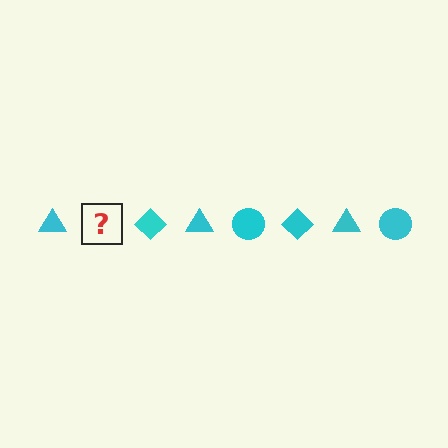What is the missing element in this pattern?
The missing element is a cyan circle.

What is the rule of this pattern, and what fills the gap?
The rule is that the pattern cycles through triangle, circle, diamond shapes in cyan. The gap should be filled with a cyan circle.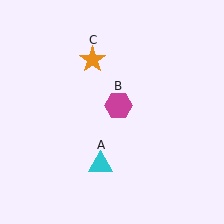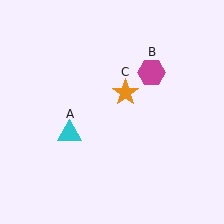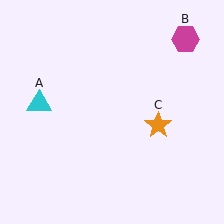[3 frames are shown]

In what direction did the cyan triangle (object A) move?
The cyan triangle (object A) moved up and to the left.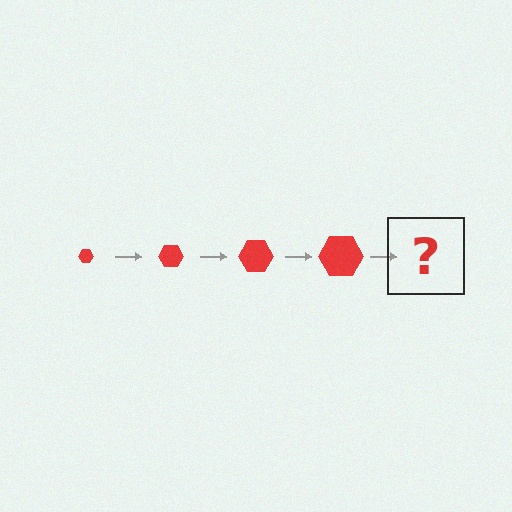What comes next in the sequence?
The next element should be a red hexagon, larger than the previous one.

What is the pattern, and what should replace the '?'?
The pattern is that the hexagon gets progressively larger each step. The '?' should be a red hexagon, larger than the previous one.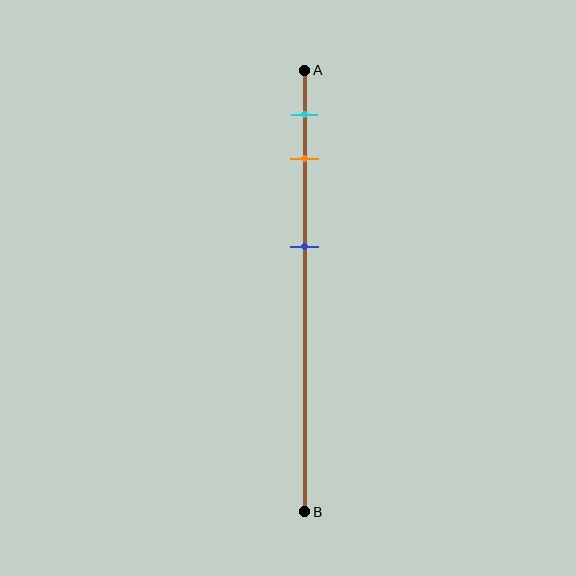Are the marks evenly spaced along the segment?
No, the marks are not evenly spaced.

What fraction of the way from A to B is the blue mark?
The blue mark is approximately 40% (0.4) of the way from A to B.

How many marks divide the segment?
There are 3 marks dividing the segment.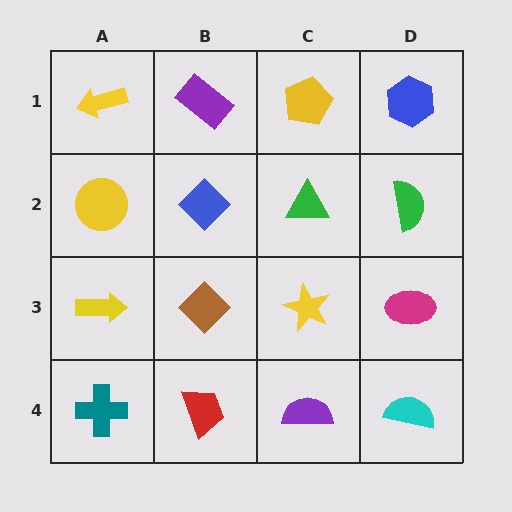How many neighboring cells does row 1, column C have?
3.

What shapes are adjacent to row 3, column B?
A blue diamond (row 2, column B), a red trapezoid (row 4, column B), a yellow arrow (row 3, column A), a yellow star (row 3, column C).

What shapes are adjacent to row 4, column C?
A yellow star (row 3, column C), a red trapezoid (row 4, column B), a cyan semicircle (row 4, column D).